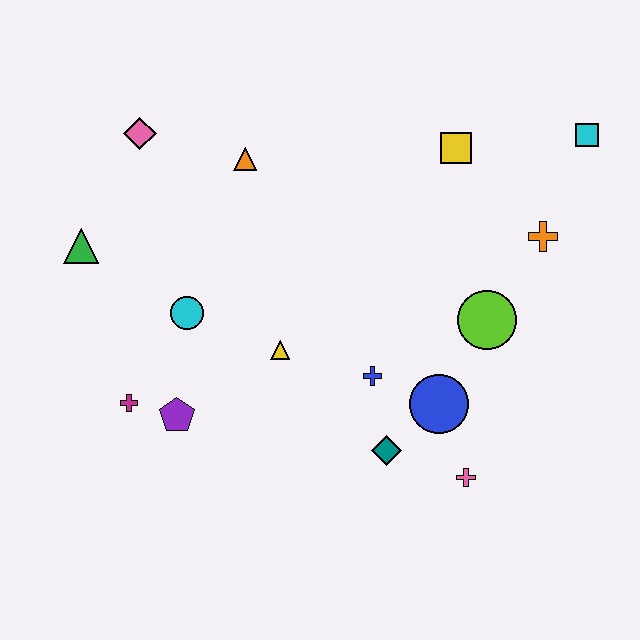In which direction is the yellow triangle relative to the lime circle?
The yellow triangle is to the left of the lime circle.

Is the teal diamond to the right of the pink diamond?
Yes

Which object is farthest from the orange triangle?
The pink cross is farthest from the orange triangle.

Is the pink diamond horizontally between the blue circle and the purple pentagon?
No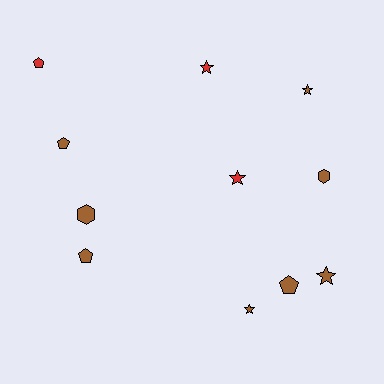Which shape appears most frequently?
Star, with 5 objects.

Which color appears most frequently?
Brown, with 8 objects.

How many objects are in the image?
There are 11 objects.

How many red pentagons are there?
There is 1 red pentagon.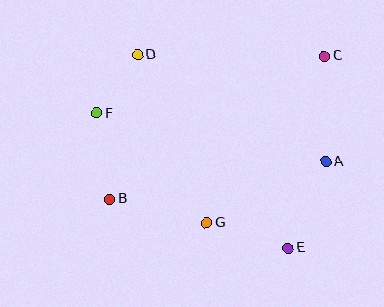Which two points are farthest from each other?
Points B and C are farthest from each other.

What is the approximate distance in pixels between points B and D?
The distance between B and D is approximately 147 pixels.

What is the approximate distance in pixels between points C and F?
The distance between C and F is approximately 235 pixels.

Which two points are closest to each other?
Points D and F are closest to each other.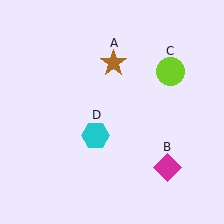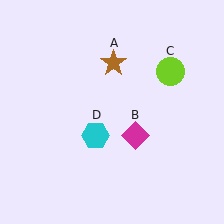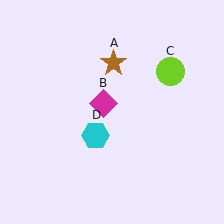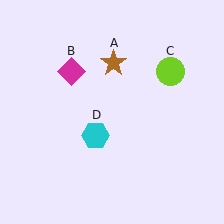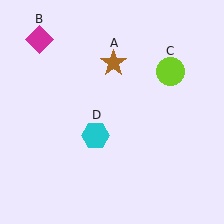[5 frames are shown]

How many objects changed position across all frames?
1 object changed position: magenta diamond (object B).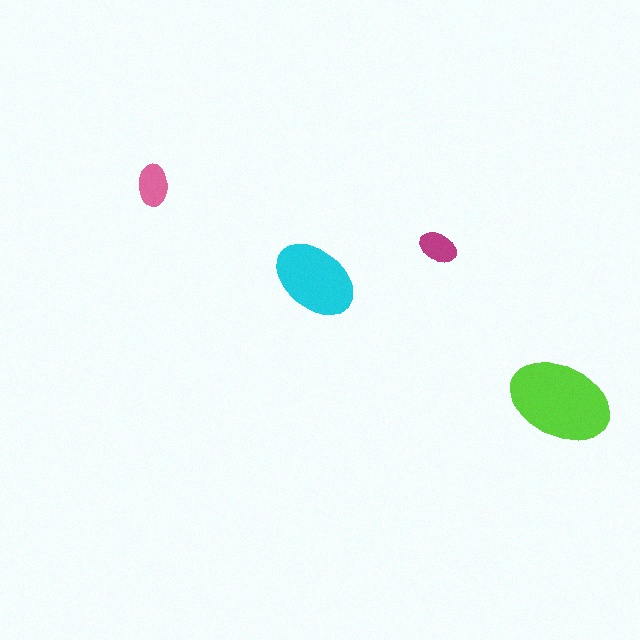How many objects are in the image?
There are 4 objects in the image.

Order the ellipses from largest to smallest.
the lime one, the cyan one, the pink one, the magenta one.